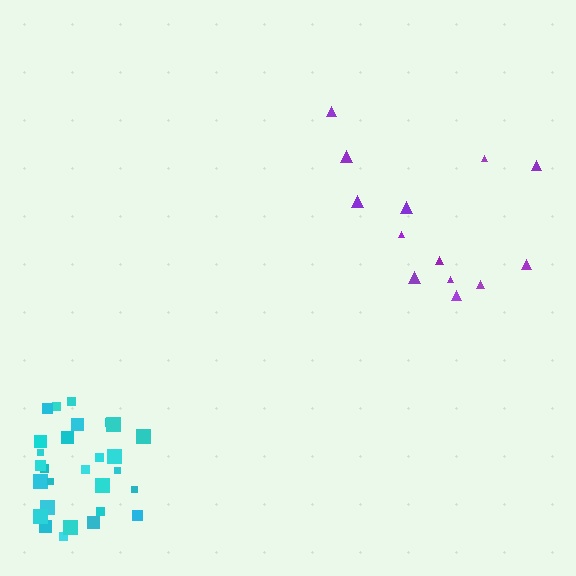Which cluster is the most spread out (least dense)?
Purple.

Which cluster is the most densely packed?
Cyan.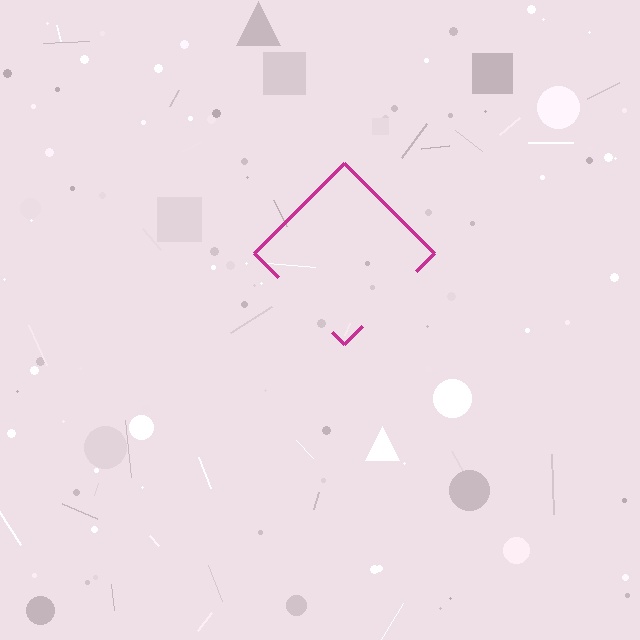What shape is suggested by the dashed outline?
The dashed outline suggests a diamond.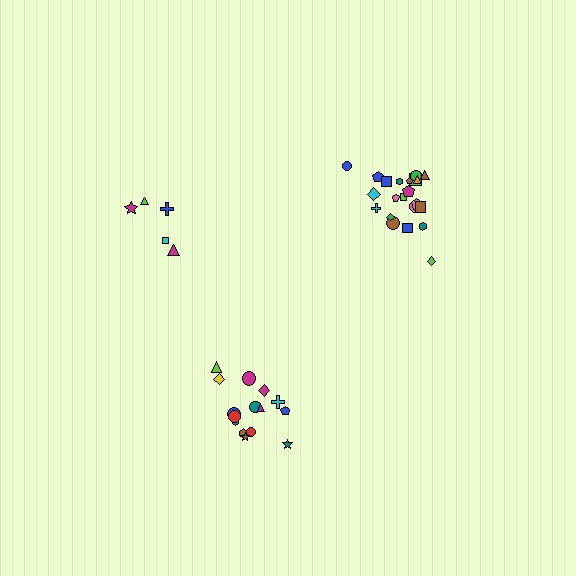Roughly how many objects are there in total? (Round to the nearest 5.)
Roughly 40 objects in total.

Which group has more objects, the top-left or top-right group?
The top-right group.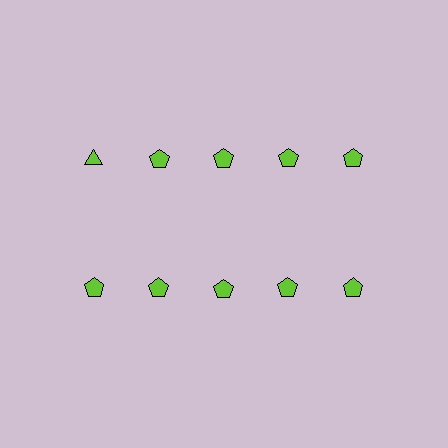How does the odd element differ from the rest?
It has a different shape: triangle instead of pentagon.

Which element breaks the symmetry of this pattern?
The lime triangle in the top row, leftmost column breaks the symmetry. All other shapes are lime pentagons.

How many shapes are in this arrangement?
There are 10 shapes arranged in a grid pattern.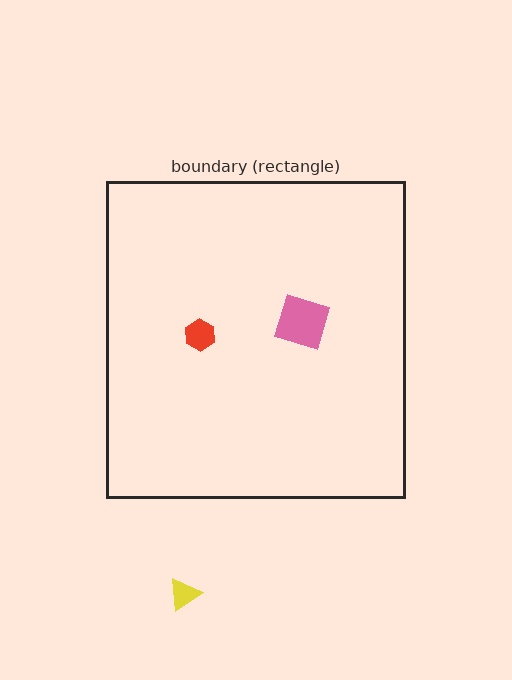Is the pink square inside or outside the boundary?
Inside.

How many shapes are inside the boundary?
2 inside, 1 outside.